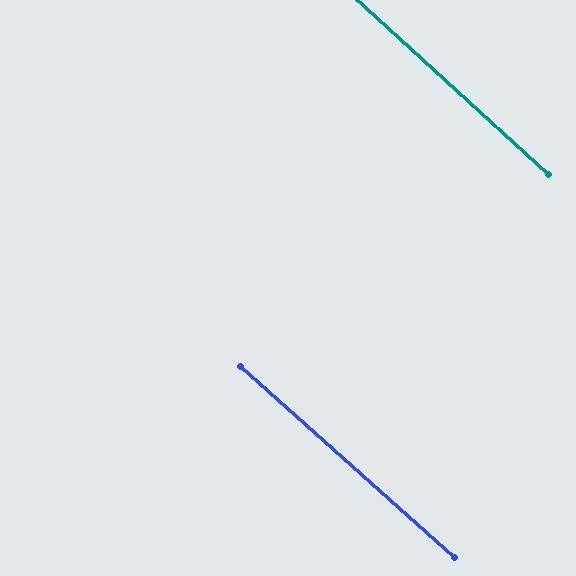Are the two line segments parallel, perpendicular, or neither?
Parallel — their directions differ by only 0.7°.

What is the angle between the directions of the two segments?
Approximately 1 degree.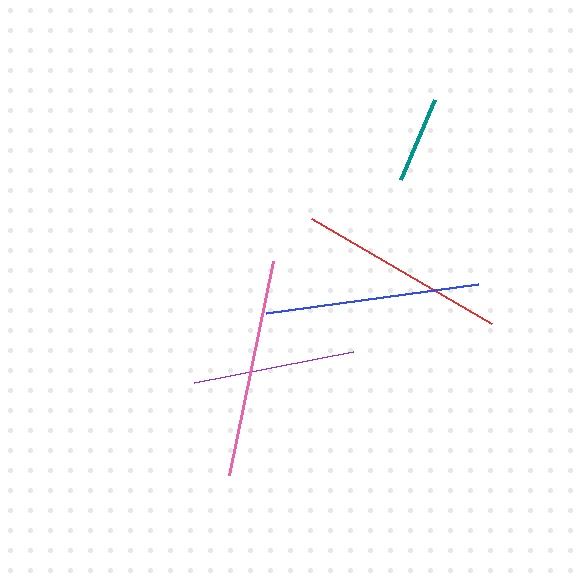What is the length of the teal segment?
The teal segment is approximately 87 pixels long.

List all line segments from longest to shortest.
From longest to shortest: pink, blue, red, purple, teal.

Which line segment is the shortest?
The teal line is the shortest at approximately 87 pixels.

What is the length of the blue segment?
The blue segment is approximately 215 pixels long.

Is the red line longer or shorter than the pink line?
The pink line is longer than the red line.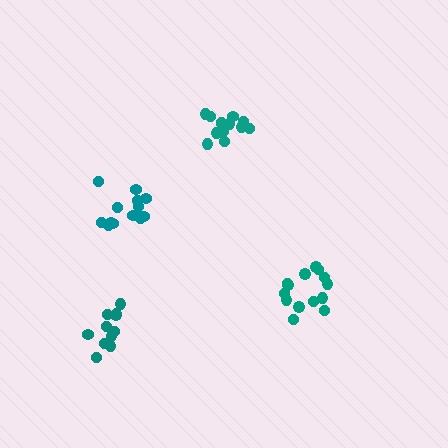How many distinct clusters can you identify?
There are 4 distinct clusters.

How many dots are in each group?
Group 1: 14 dots, Group 2: 14 dots, Group 3: 11 dots, Group 4: 14 dots (53 total).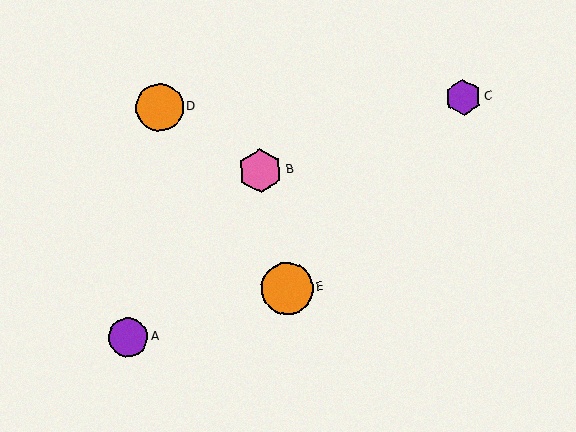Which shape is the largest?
The orange circle (labeled E) is the largest.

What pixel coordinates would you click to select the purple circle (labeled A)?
Click at (128, 337) to select the purple circle A.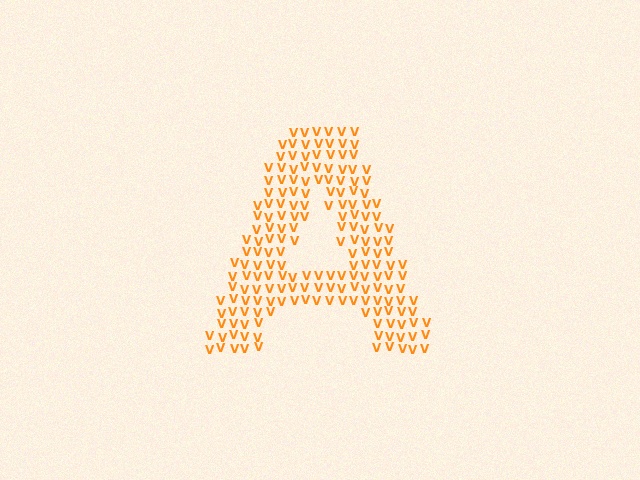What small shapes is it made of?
It is made of small letter V's.